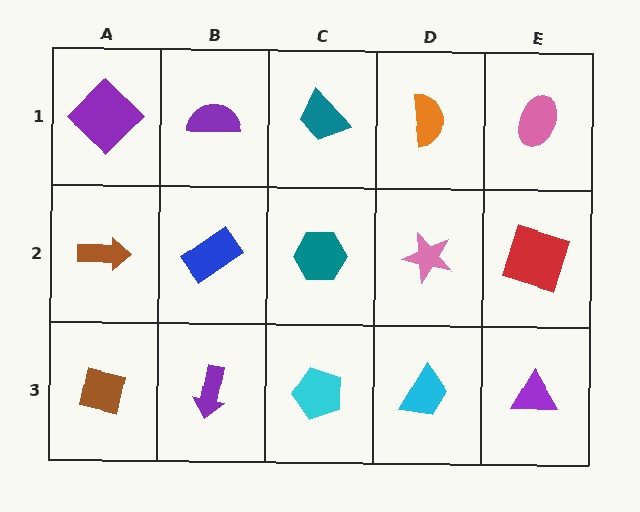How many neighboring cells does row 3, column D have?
3.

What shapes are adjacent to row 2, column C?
A teal trapezoid (row 1, column C), a cyan pentagon (row 3, column C), a blue rectangle (row 2, column B), a pink star (row 2, column D).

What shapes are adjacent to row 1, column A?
A brown arrow (row 2, column A), a purple semicircle (row 1, column B).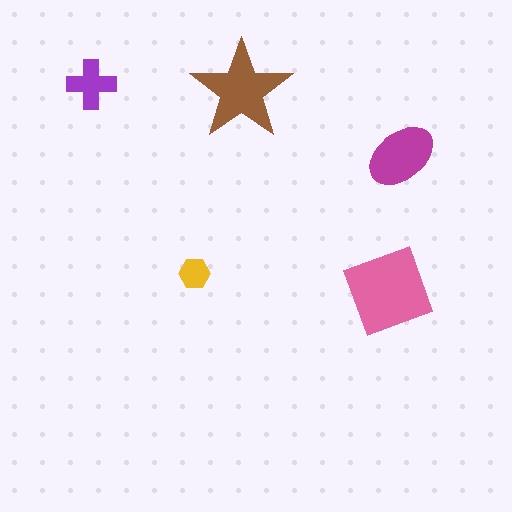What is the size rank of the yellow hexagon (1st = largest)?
5th.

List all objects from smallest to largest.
The yellow hexagon, the purple cross, the magenta ellipse, the brown star, the pink diamond.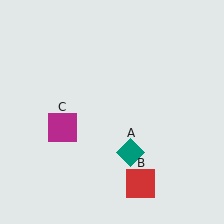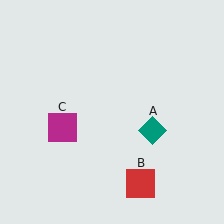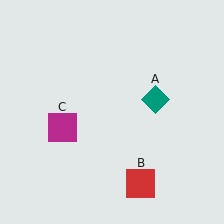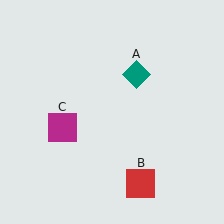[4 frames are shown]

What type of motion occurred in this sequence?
The teal diamond (object A) rotated counterclockwise around the center of the scene.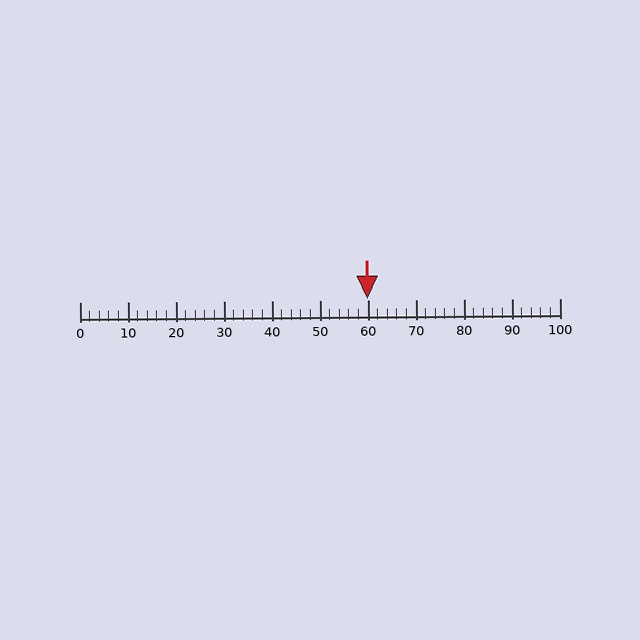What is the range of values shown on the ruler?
The ruler shows values from 0 to 100.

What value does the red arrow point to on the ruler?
The red arrow points to approximately 60.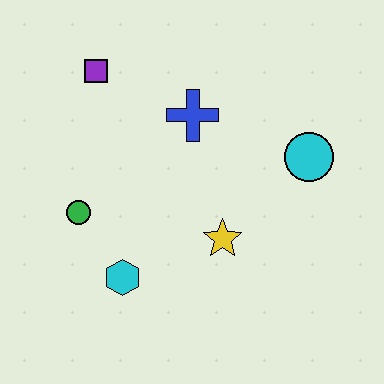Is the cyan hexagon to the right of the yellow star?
No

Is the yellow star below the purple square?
Yes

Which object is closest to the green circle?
The cyan hexagon is closest to the green circle.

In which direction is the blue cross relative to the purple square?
The blue cross is to the right of the purple square.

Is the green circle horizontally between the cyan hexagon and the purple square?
No